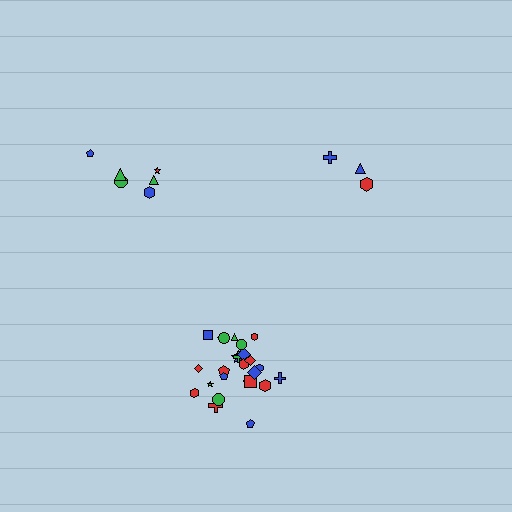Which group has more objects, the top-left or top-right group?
The top-left group.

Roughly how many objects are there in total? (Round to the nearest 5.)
Roughly 35 objects in total.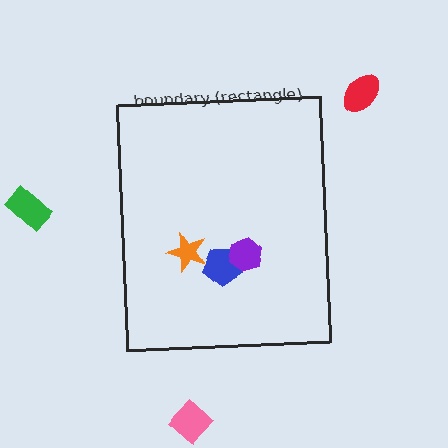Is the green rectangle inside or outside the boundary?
Outside.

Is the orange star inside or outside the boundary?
Inside.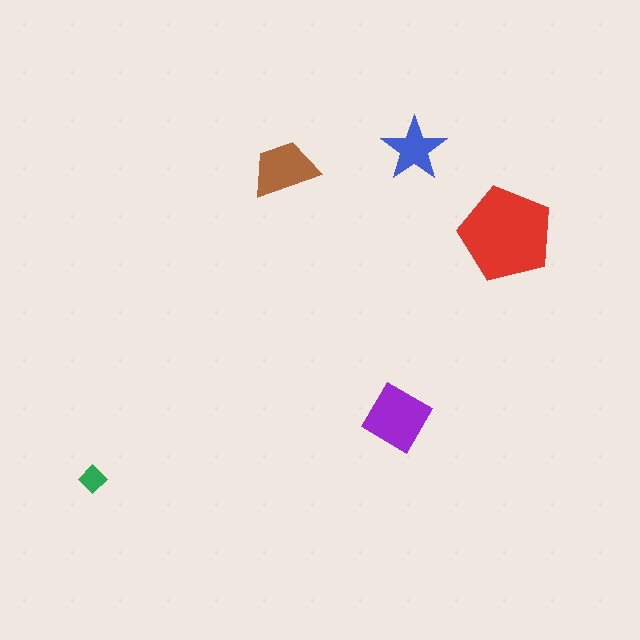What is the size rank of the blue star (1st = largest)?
4th.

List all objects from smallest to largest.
The green diamond, the blue star, the brown trapezoid, the purple diamond, the red pentagon.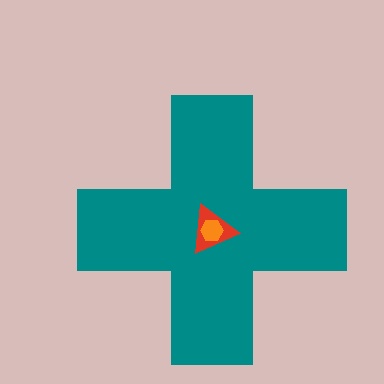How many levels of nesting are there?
3.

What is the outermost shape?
The teal cross.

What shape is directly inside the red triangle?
The orange hexagon.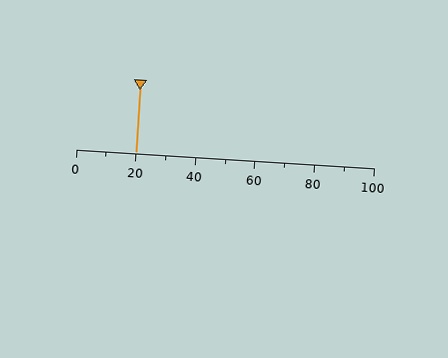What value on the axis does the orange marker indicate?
The marker indicates approximately 20.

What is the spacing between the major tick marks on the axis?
The major ticks are spaced 20 apart.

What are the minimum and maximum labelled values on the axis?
The axis runs from 0 to 100.